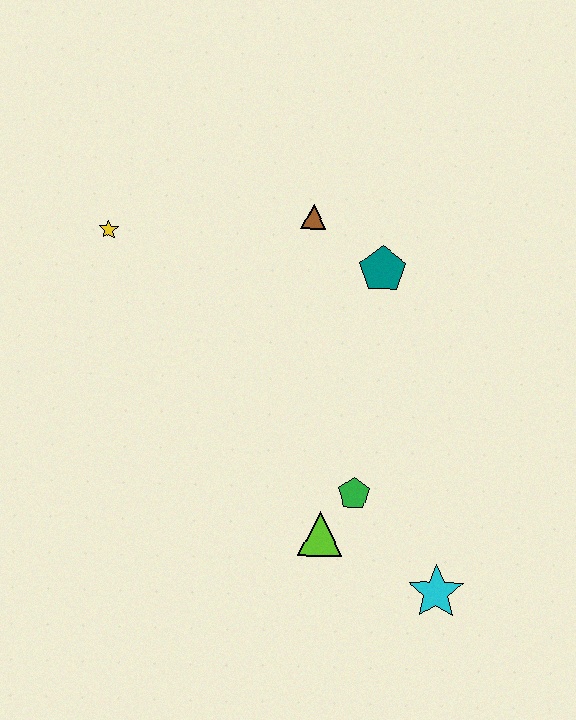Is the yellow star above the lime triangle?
Yes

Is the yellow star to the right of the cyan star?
No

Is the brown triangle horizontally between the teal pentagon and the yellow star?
Yes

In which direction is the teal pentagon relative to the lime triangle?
The teal pentagon is above the lime triangle.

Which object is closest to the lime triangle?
The green pentagon is closest to the lime triangle.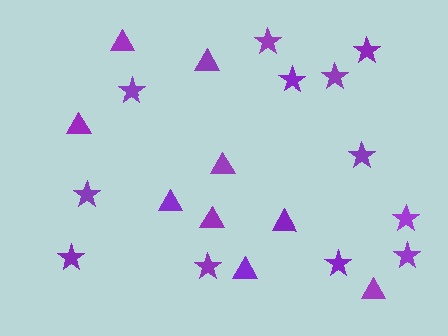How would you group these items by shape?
There are 2 groups: one group of triangles (9) and one group of stars (12).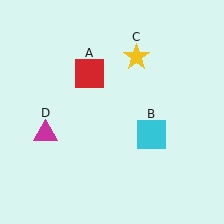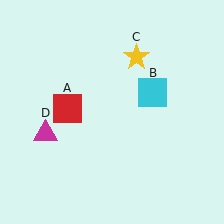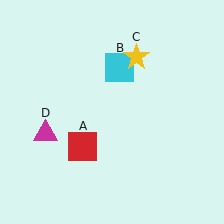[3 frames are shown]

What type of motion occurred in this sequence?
The red square (object A), cyan square (object B) rotated counterclockwise around the center of the scene.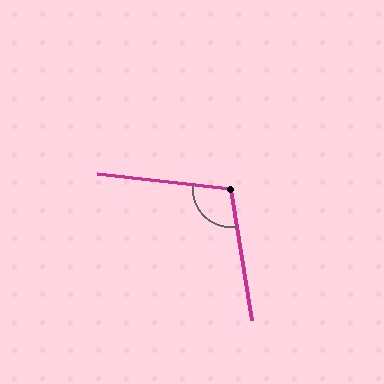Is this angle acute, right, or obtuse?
It is obtuse.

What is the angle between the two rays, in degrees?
Approximately 105 degrees.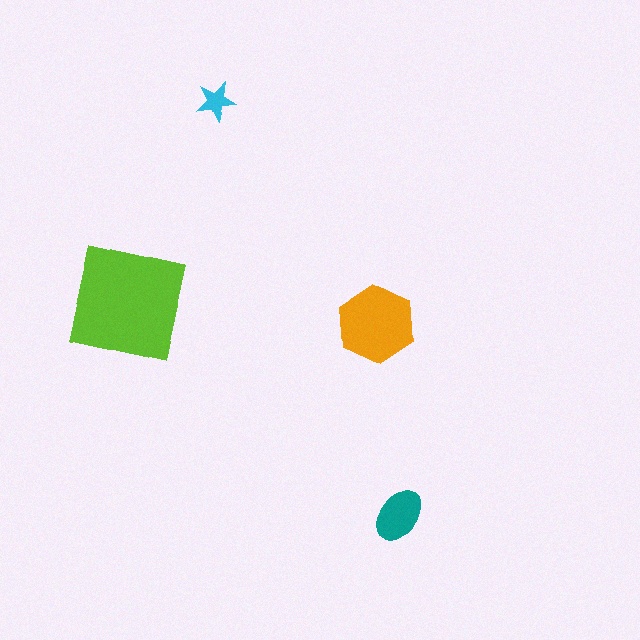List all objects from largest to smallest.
The lime square, the orange hexagon, the teal ellipse, the cyan star.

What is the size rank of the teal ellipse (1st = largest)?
3rd.